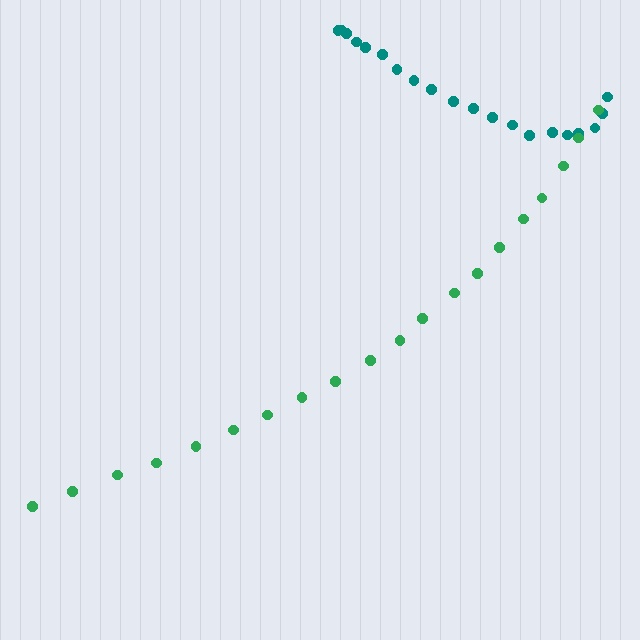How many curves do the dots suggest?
There are 2 distinct paths.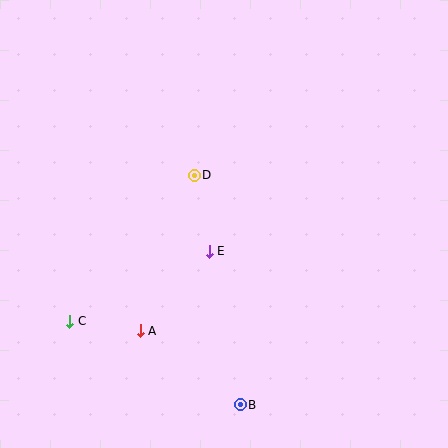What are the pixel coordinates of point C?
Point C is at (70, 321).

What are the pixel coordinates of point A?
Point A is at (140, 331).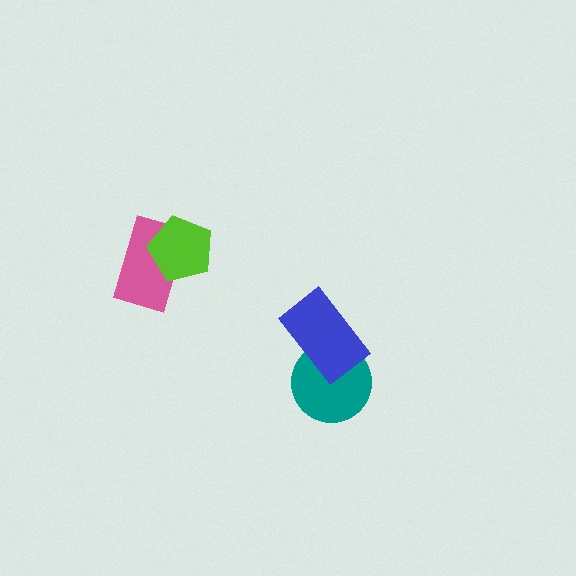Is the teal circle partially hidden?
Yes, it is partially covered by another shape.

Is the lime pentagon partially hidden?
No, no other shape covers it.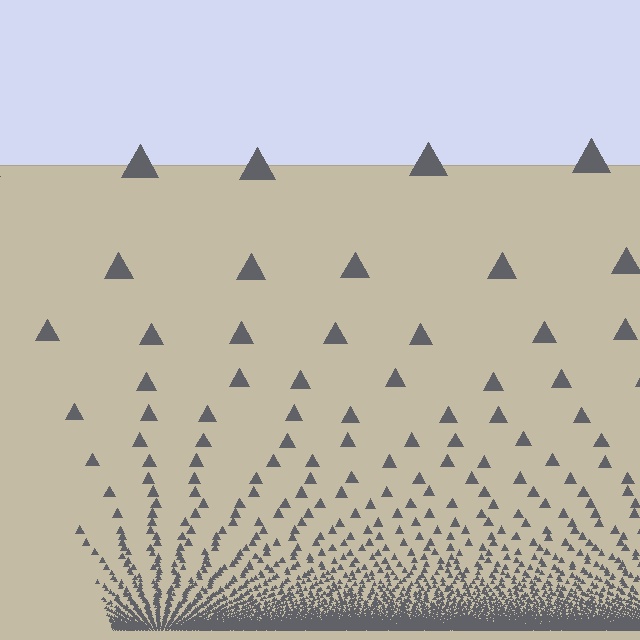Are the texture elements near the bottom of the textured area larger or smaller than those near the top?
Smaller. The gradient is inverted — elements near the bottom are smaller and denser.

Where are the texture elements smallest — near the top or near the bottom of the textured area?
Near the bottom.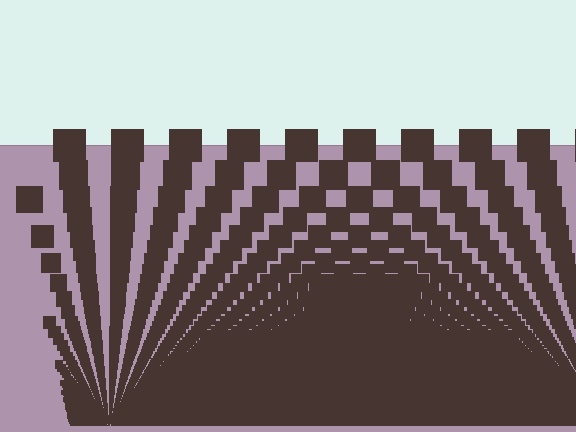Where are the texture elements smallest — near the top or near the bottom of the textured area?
Near the bottom.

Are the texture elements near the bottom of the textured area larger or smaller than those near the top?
Smaller. The gradient is inverted — elements near the bottom are smaller and denser.